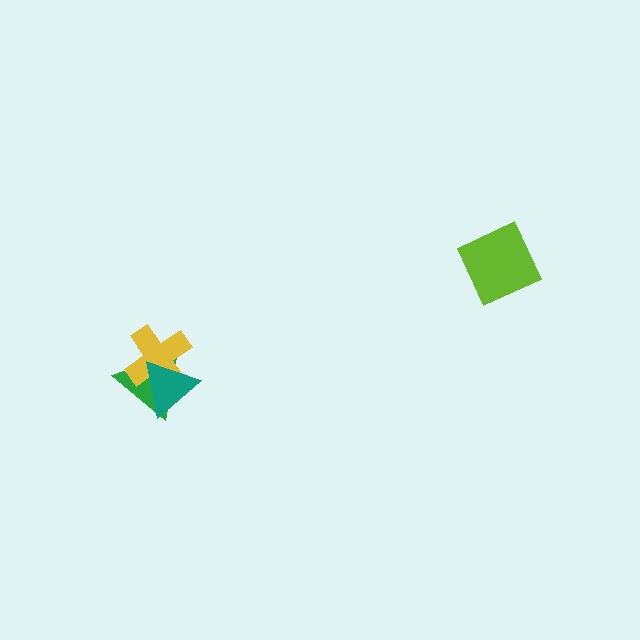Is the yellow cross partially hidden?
Yes, it is partially covered by another shape.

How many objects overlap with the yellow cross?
2 objects overlap with the yellow cross.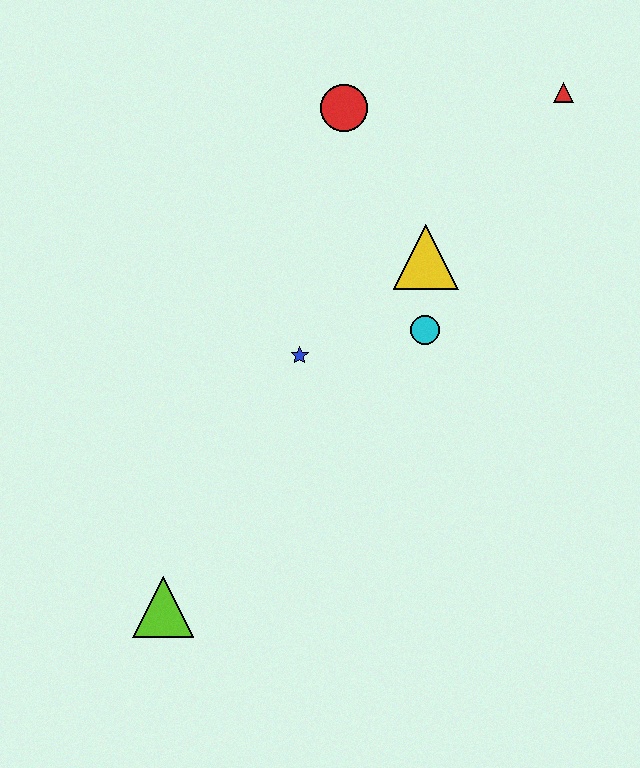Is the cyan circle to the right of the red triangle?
No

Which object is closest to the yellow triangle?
The cyan circle is closest to the yellow triangle.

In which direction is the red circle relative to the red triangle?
The red circle is to the left of the red triangle.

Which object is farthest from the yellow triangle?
The lime triangle is farthest from the yellow triangle.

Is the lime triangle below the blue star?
Yes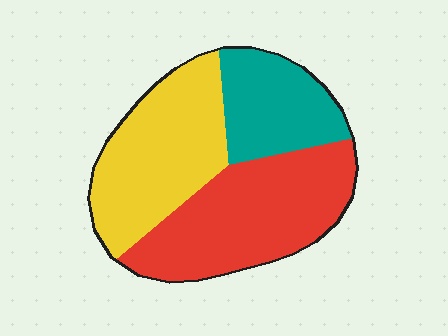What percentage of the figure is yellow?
Yellow takes up between a third and a half of the figure.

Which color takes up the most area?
Red, at roughly 40%.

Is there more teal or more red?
Red.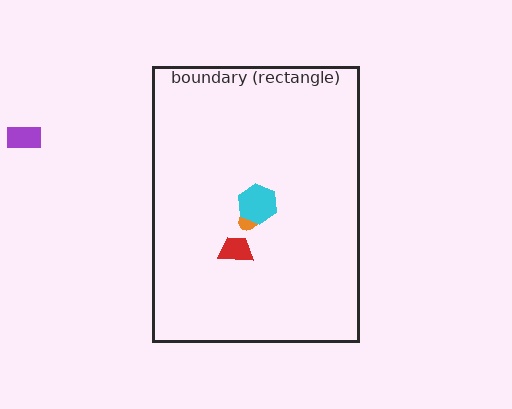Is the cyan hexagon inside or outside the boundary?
Inside.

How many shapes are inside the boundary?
3 inside, 1 outside.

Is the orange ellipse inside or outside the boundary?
Inside.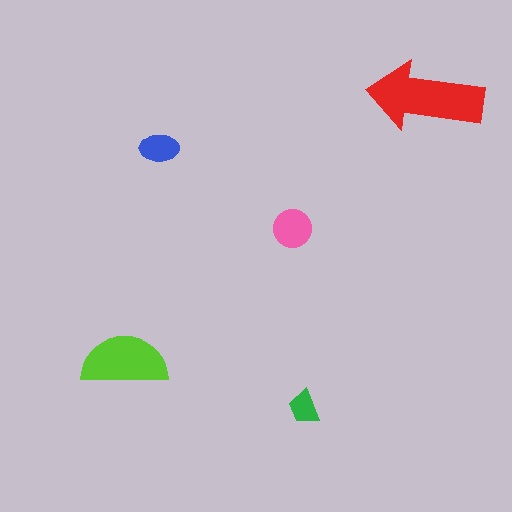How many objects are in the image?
There are 5 objects in the image.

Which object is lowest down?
The green trapezoid is bottommost.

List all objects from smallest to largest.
The green trapezoid, the blue ellipse, the pink circle, the lime semicircle, the red arrow.